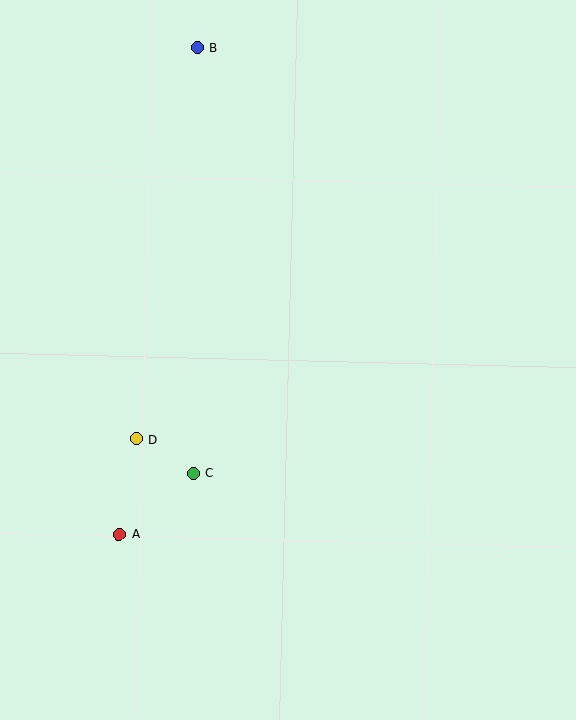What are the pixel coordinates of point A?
Point A is at (119, 534).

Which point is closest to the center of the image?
Point C at (193, 473) is closest to the center.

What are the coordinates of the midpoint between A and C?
The midpoint between A and C is at (156, 504).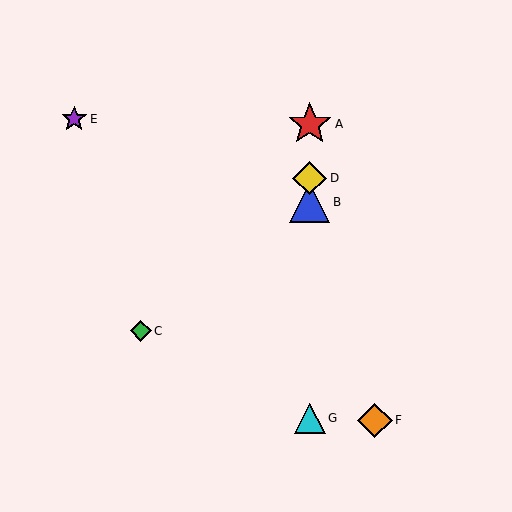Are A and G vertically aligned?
Yes, both are at x≈310.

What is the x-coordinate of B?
Object B is at x≈310.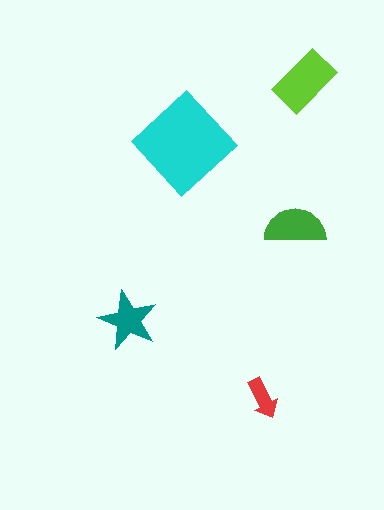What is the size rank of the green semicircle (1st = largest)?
3rd.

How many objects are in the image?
There are 5 objects in the image.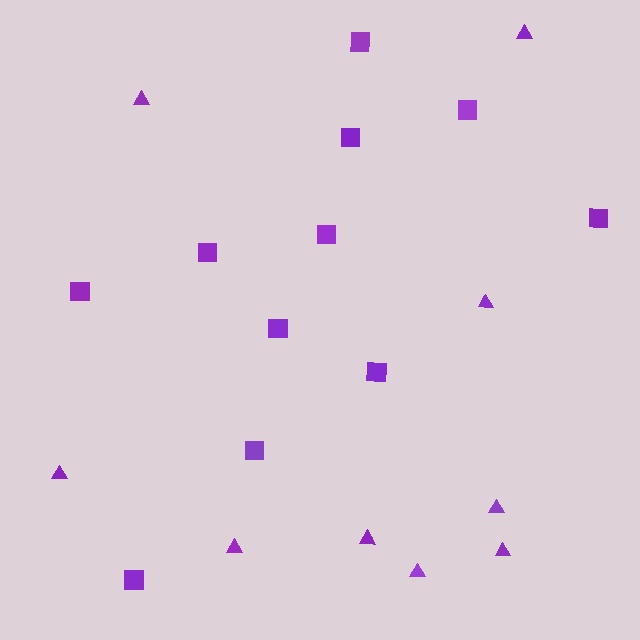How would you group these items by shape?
There are 2 groups: one group of triangles (9) and one group of squares (11).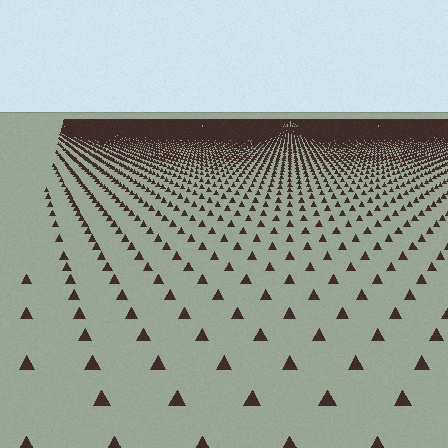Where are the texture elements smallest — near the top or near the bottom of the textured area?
Near the top.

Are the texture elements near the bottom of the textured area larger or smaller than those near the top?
Larger. Near the bottom, elements are closer to the viewer and appear at a bigger on-screen size.